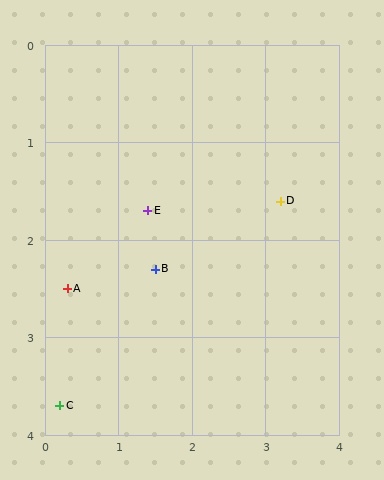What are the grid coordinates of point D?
Point D is at approximately (3.2, 1.6).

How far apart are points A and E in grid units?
Points A and E are about 1.4 grid units apart.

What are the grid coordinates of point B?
Point B is at approximately (1.5, 2.3).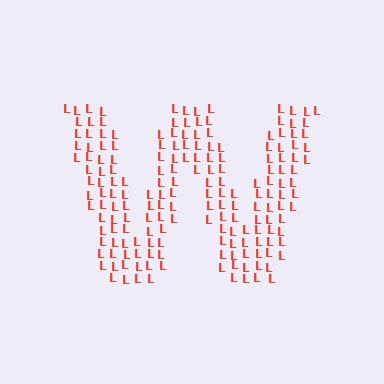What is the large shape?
The large shape is the letter W.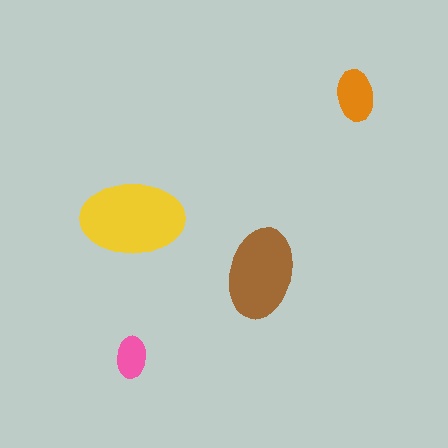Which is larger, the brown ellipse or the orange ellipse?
The brown one.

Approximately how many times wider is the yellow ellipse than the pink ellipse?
About 2.5 times wider.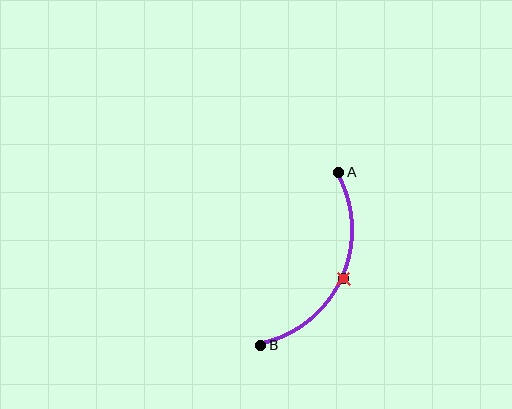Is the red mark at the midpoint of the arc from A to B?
Yes. The red mark lies on the arc at equal arc-length from both A and B — it is the arc midpoint.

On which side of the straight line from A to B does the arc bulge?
The arc bulges to the right of the straight line connecting A and B.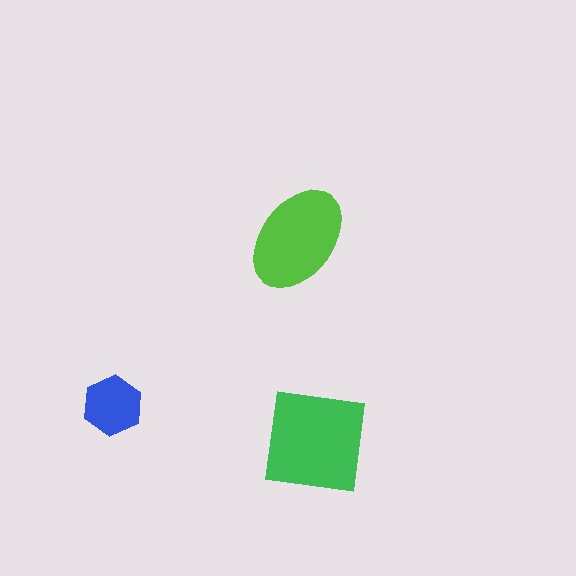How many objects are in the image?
There are 3 objects in the image.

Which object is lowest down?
The green square is bottommost.